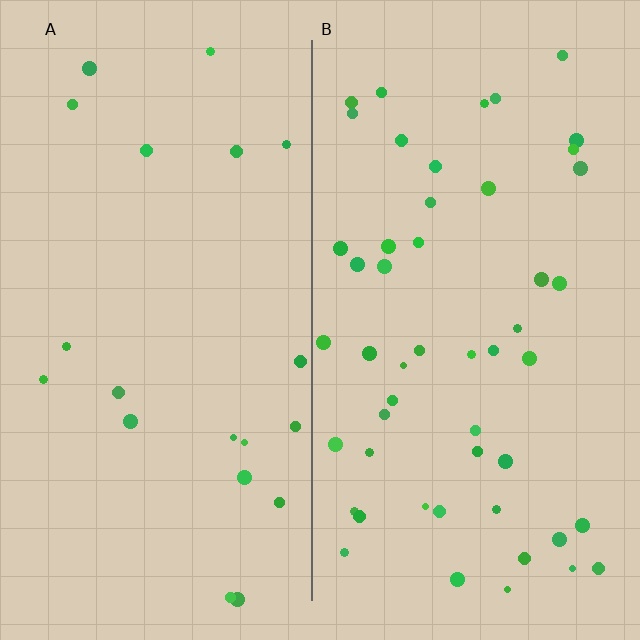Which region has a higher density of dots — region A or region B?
B (the right).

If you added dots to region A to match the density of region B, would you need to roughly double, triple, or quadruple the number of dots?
Approximately triple.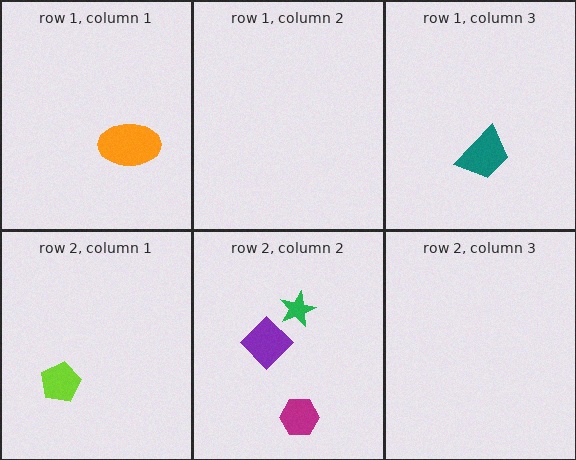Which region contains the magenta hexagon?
The row 2, column 2 region.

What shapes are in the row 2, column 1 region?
The lime pentagon.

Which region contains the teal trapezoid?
The row 1, column 3 region.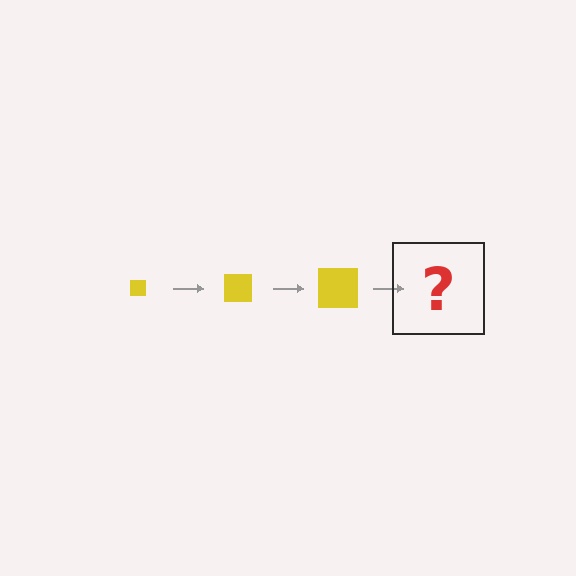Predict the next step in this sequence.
The next step is a yellow square, larger than the previous one.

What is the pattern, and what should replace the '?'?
The pattern is that the square gets progressively larger each step. The '?' should be a yellow square, larger than the previous one.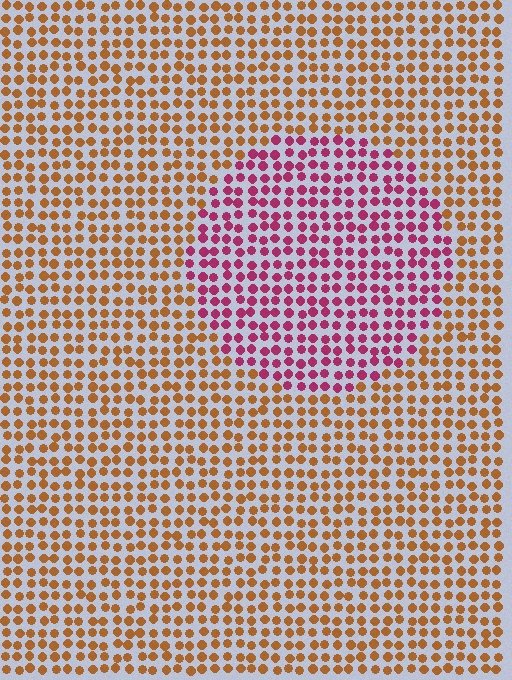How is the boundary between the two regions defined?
The boundary is defined purely by a slight shift in hue (about 56 degrees). Spacing, size, and orientation are identical on both sides.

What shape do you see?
I see a circle.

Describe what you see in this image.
The image is filled with small brown elements in a uniform arrangement. A circle-shaped region is visible where the elements are tinted to a slightly different hue, forming a subtle color boundary.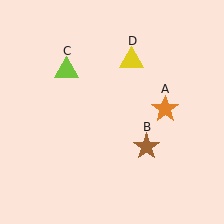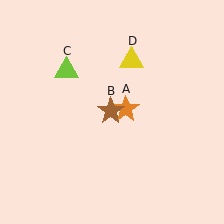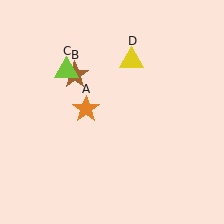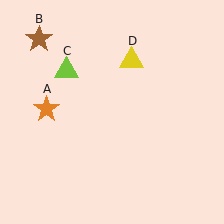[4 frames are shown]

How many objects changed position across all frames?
2 objects changed position: orange star (object A), brown star (object B).